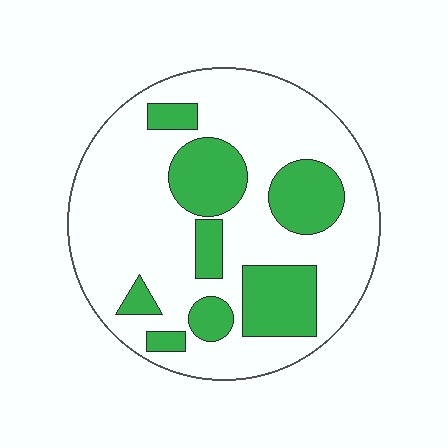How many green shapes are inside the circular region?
8.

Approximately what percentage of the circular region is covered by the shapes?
Approximately 30%.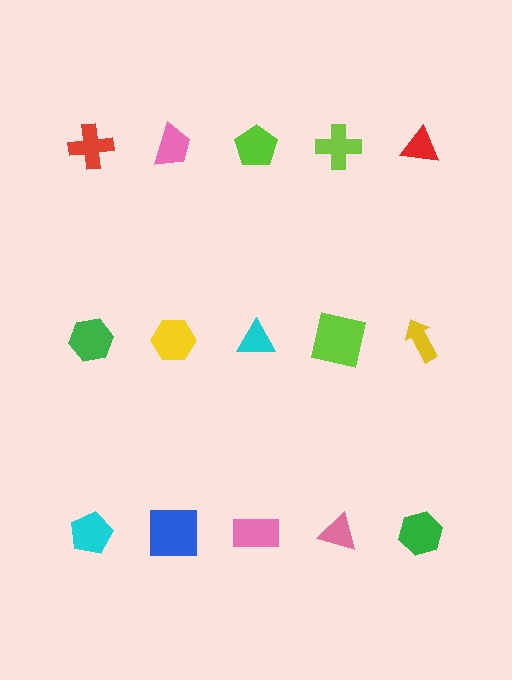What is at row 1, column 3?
A lime pentagon.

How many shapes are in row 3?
5 shapes.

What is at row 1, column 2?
A pink trapezoid.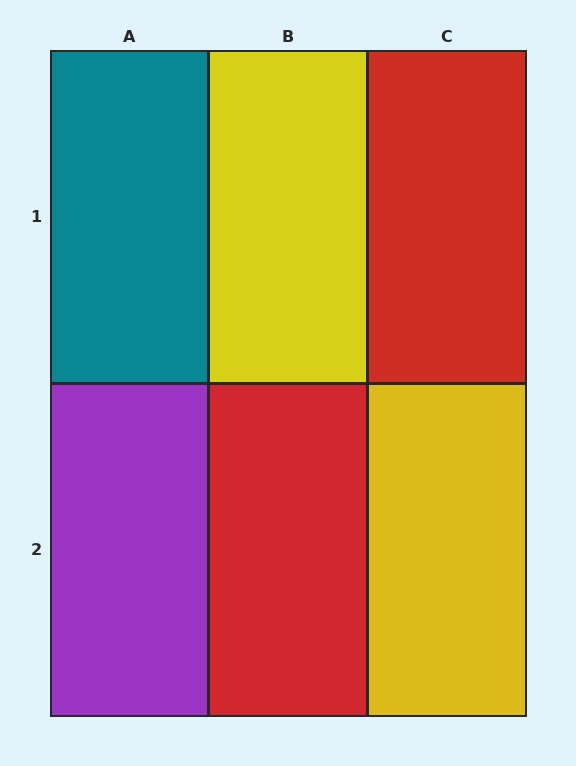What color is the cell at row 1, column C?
Red.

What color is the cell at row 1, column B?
Yellow.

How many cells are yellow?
2 cells are yellow.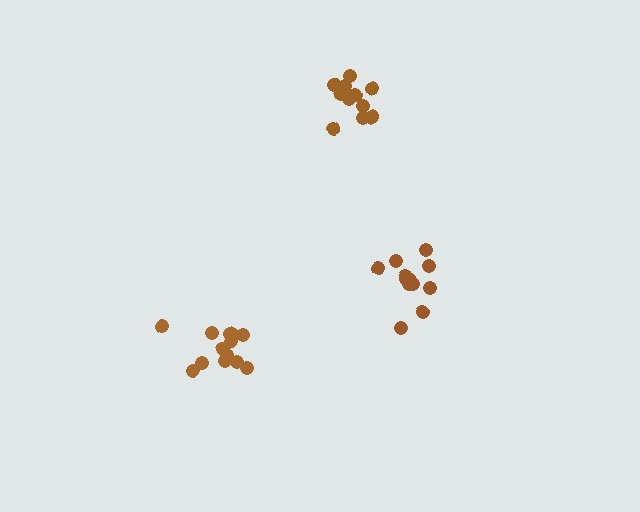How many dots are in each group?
Group 1: 12 dots, Group 2: 13 dots, Group 3: 12 dots (37 total).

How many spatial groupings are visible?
There are 3 spatial groupings.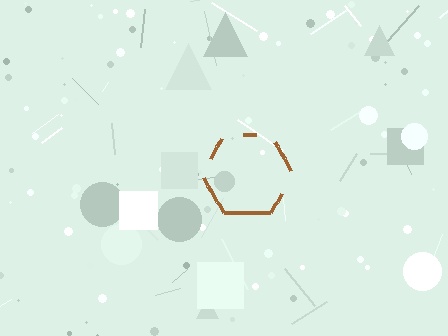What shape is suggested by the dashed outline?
The dashed outline suggests a hexagon.